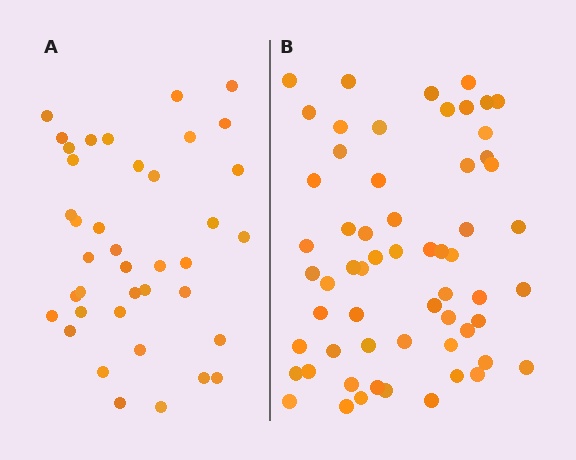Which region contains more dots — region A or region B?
Region B (the right region) has more dots.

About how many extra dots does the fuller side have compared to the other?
Region B has approximately 20 more dots than region A.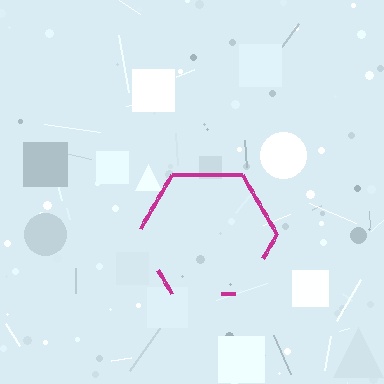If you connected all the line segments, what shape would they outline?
They would outline a hexagon.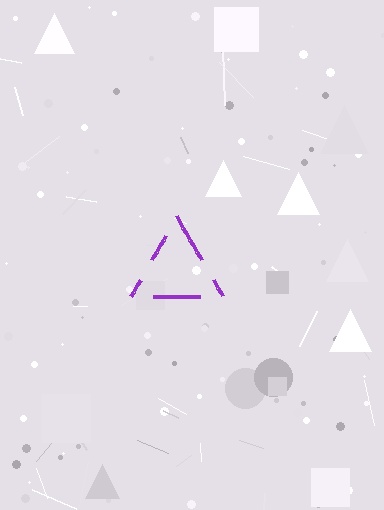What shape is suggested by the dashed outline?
The dashed outline suggests a triangle.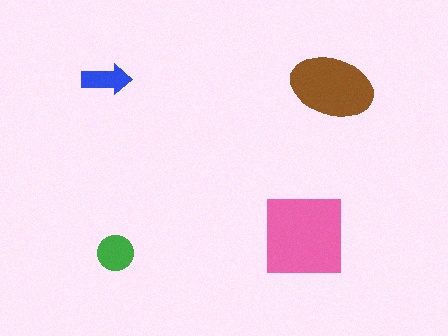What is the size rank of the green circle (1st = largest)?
3rd.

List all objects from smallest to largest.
The blue arrow, the green circle, the brown ellipse, the pink square.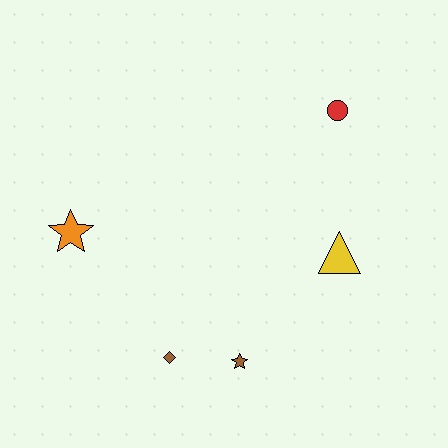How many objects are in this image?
There are 5 objects.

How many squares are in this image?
There are no squares.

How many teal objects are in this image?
There are no teal objects.